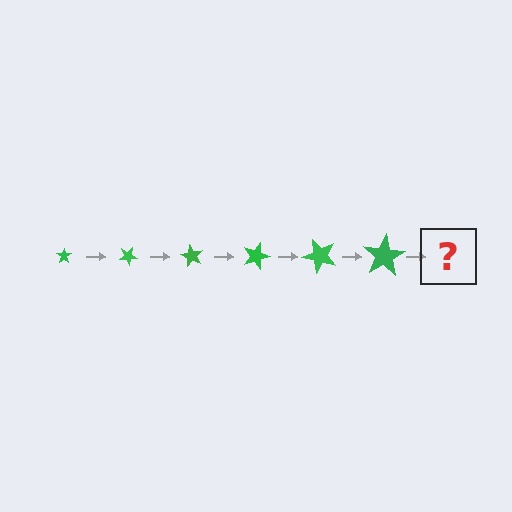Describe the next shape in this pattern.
It should be a star, larger than the previous one and rotated 180 degrees from the start.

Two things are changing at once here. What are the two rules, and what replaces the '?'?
The two rules are that the star grows larger each step and it rotates 30 degrees each step. The '?' should be a star, larger than the previous one and rotated 180 degrees from the start.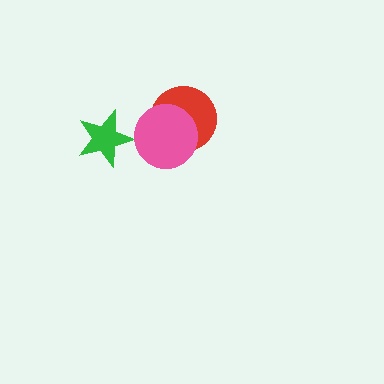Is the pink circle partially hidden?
No, no other shape covers it.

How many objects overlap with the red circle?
1 object overlaps with the red circle.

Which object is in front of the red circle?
The pink circle is in front of the red circle.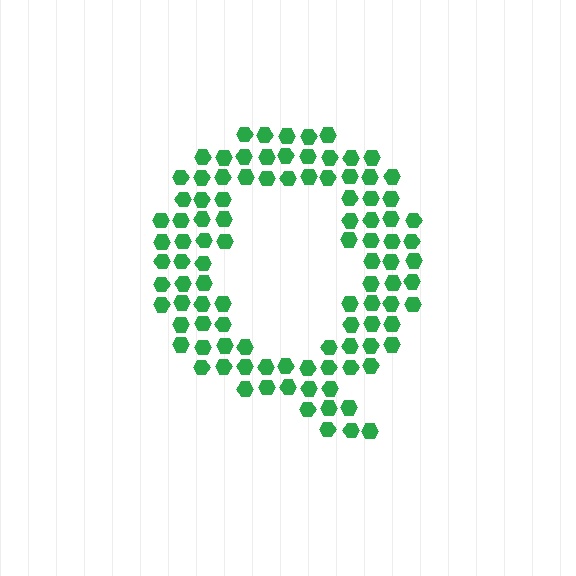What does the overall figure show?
The overall figure shows the letter Q.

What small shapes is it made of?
It is made of small hexagons.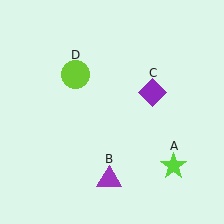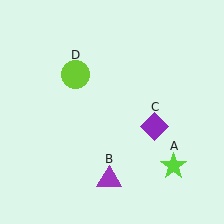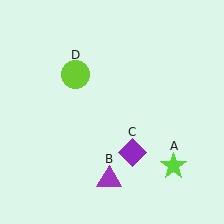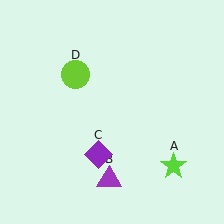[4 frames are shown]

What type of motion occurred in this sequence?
The purple diamond (object C) rotated clockwise around the center of the scene.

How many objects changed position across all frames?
1 object changed position: purple diamond (object C).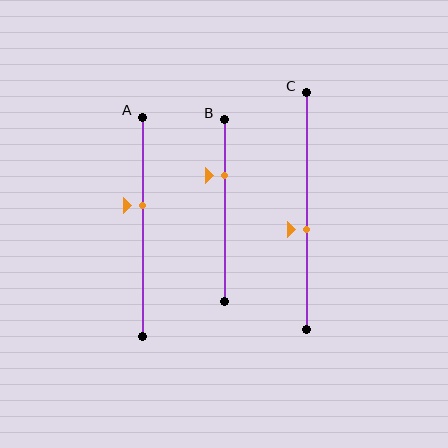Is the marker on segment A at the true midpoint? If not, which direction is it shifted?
No, the marker on segment A is shifted upward by about 10% of the segment length.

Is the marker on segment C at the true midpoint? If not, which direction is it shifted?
No, the marker on segment C is shifted downward by about 8% of the segment length.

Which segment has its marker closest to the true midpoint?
Segment C has its marker closest to the true midpoint.